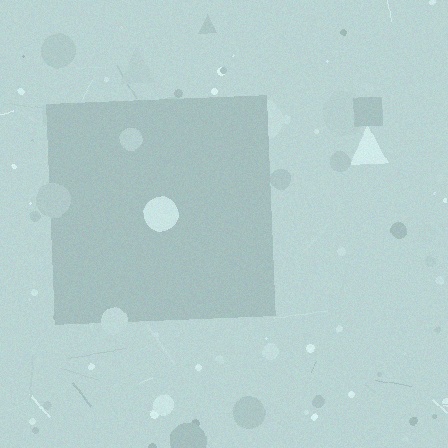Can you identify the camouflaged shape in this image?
The camouflaged shape is a square.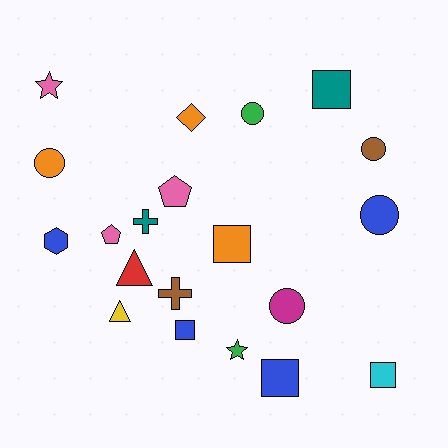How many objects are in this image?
There are 20 objects.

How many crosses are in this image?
There are 2 crosses.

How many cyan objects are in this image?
There is 1 cyan object.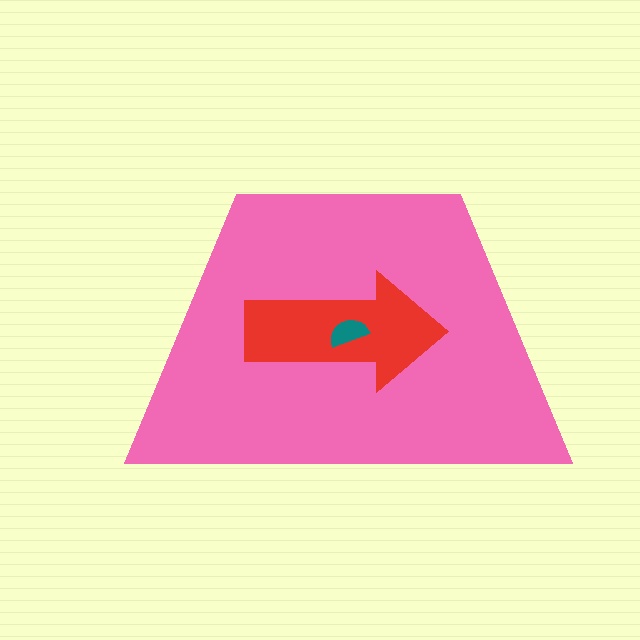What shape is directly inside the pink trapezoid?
The red arrow.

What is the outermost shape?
The pink trapezoid.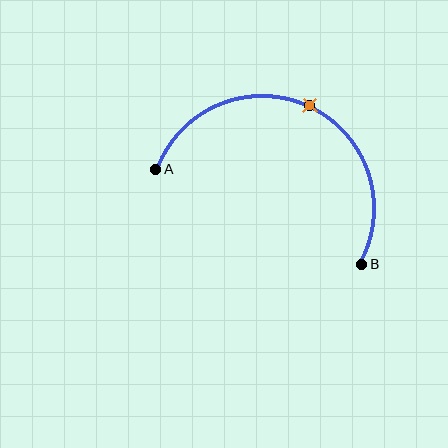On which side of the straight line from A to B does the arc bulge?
The arc bulges above the straight line connecting A and B.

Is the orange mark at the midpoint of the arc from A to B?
Yes. The orange mark lies on the arc at equal arc-length from both A and B — it is the arc midpoint.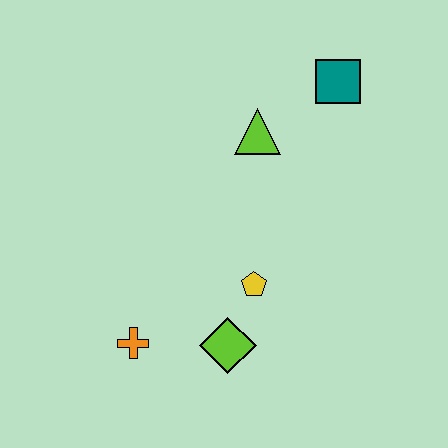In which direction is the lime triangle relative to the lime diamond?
The lime triangle is above the lime diamond.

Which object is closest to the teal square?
The lime triangle is closest to the teal square.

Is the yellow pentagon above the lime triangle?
No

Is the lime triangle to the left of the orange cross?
No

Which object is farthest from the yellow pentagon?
The teal square is farthest from the yellow pentagon.